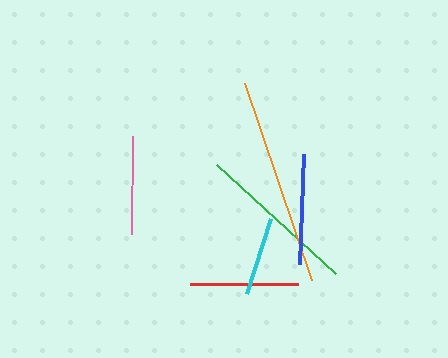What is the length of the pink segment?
The pink segment is approximately 98 pixels long.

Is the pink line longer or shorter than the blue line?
The blue line is longer than the pink line.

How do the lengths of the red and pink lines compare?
The red and pink lines are approximately the same length.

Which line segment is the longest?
The orange line is the longest at approximately 209 pixels.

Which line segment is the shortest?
The cyan line is the shortest at approximately 79 pixels.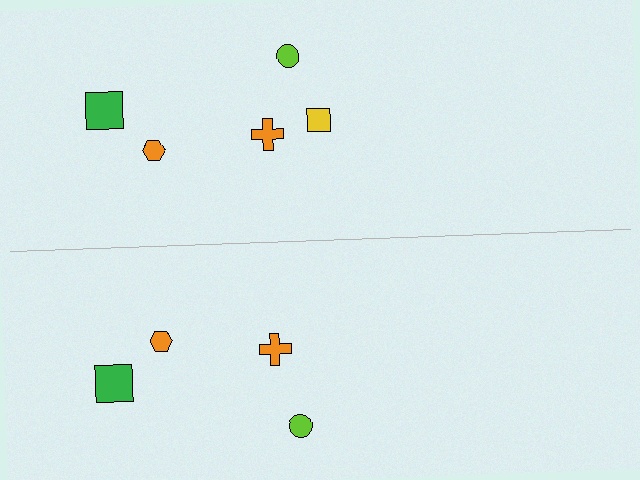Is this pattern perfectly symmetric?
No, the pattern is not perfectly symmetric. A yellow square is missing from the bottom side.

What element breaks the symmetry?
A yellow square is missing from the bottom side.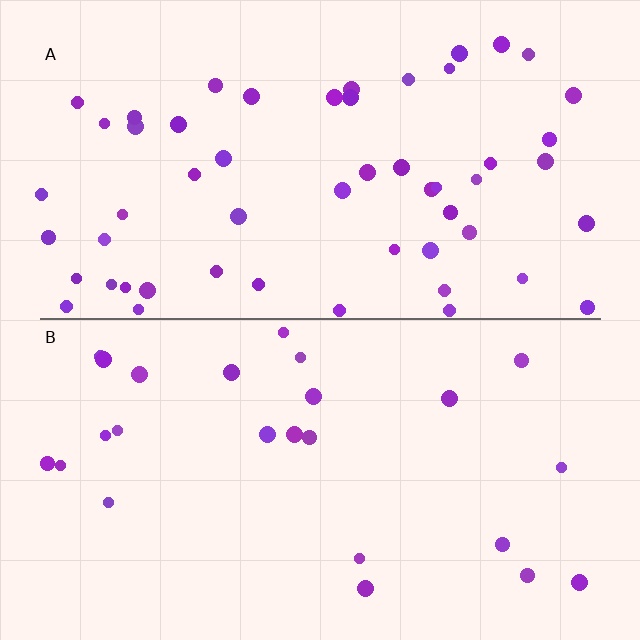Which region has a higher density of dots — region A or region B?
A (the top).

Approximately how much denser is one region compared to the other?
Approximately 2.2× — region A over region B.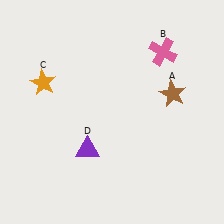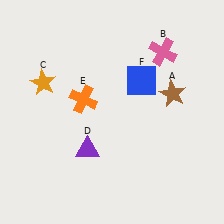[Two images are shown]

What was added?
An orange cross (E), a blue square (F) were added in Image 2.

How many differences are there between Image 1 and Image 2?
There are 2 differences between the two images.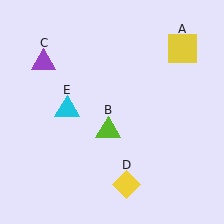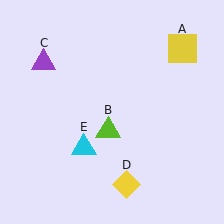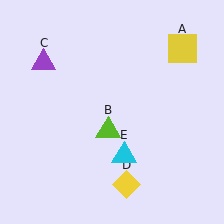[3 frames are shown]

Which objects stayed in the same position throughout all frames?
Yellow square (object A) and lime triangle (object B) and purple triangle (object C) and yellow diamond (object D) remained stationary.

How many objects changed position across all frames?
1 object changed position: cyan triangle (object E).